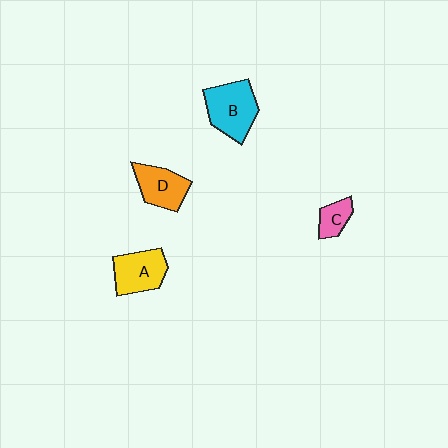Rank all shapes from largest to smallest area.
From largest to smallest: B (cyan), A (yellow), D (orange), C (pink).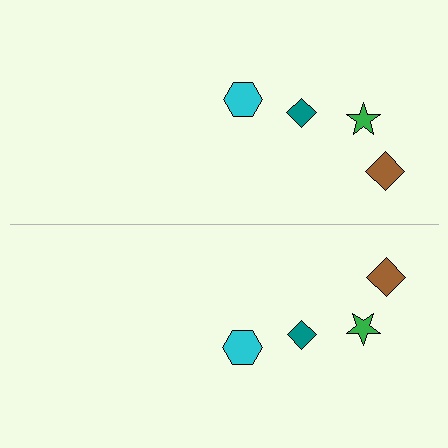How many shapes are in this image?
There are 8 shapes in this image.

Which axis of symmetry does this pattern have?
The pattern has a horizontal axis of symmetry running through the center of the image.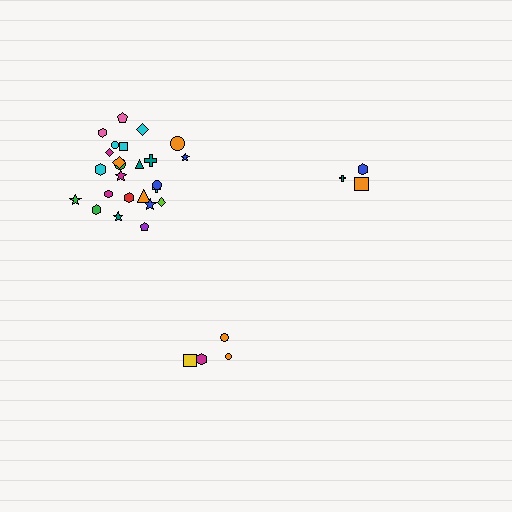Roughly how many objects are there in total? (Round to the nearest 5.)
Roughly 30 objects in total.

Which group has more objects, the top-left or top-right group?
The top-left group.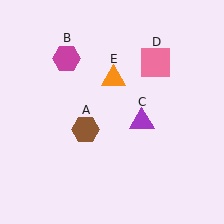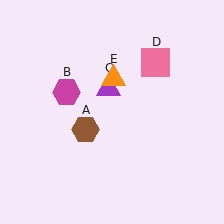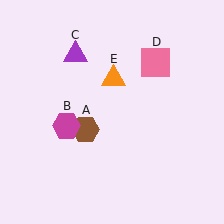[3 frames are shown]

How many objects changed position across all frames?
2 objects changed position: magenta hexagon (object B), purple triangle (object C).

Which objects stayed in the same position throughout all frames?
Brown hexagon (object A) and pink square (object D) and orange triangle (object E) remained stationary.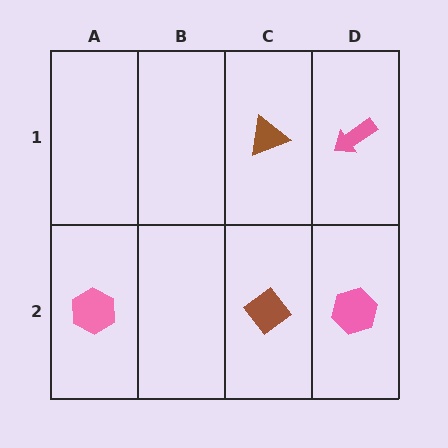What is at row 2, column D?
A pink hexagon.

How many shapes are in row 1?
2 shapes.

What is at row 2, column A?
A pink hexagon.